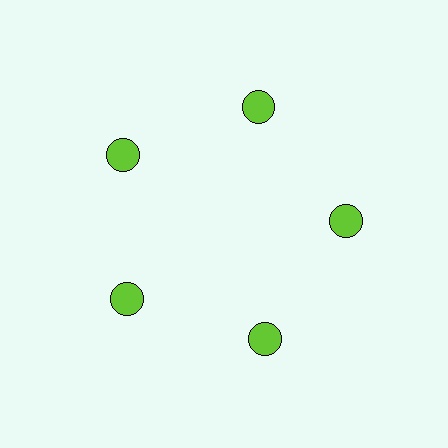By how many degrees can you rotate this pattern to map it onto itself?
The pattern maps onto itself every 72 degrees of rotation.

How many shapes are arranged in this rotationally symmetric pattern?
There are 5 shapes, arranged in 5 groups of 1.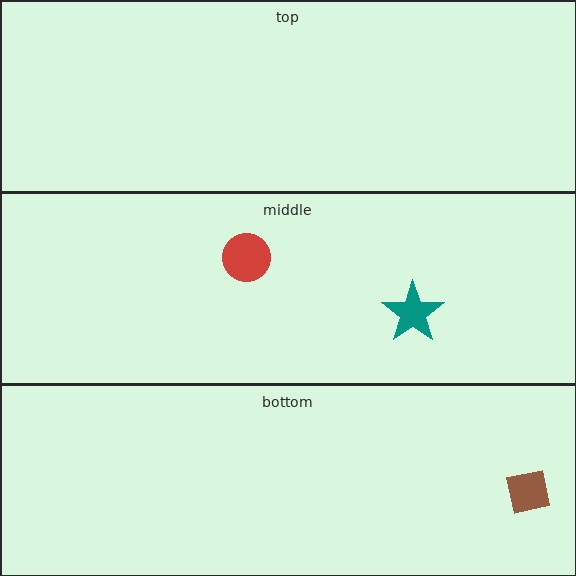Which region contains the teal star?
The middle region.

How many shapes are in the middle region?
2.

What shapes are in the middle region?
The teal star, the red circle.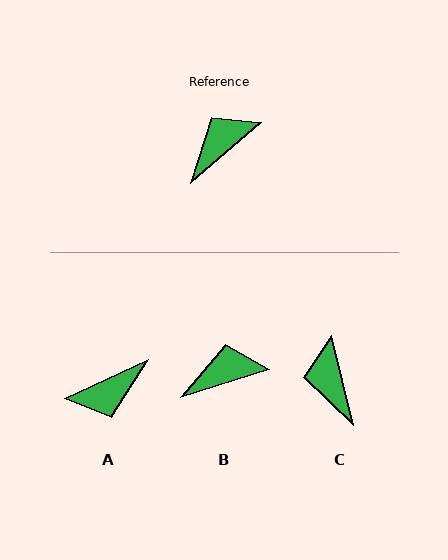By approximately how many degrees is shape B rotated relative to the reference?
Approximately 23 degrees clockwise.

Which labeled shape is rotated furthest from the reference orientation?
A, about 165 degrees away.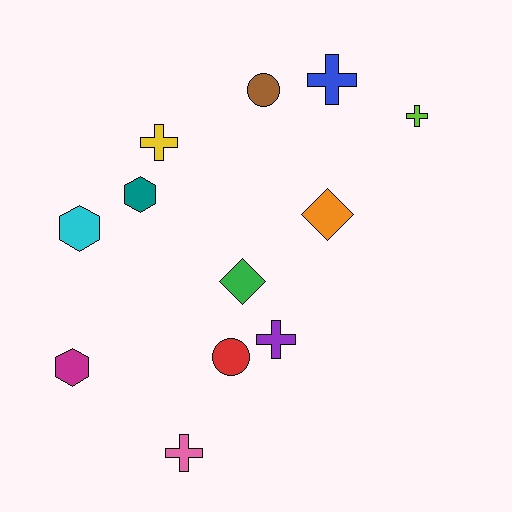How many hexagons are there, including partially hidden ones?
There are 3 hexagons.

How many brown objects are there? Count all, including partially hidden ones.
There is 1 brown object.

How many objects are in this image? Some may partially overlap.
There are 12 objects.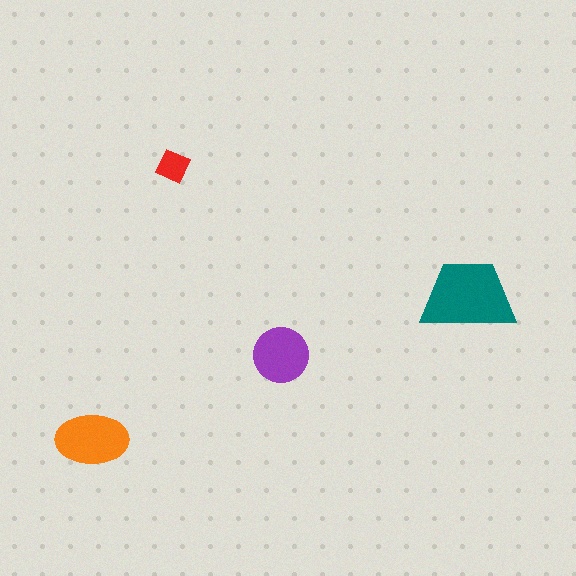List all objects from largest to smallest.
The teal trapezoid, the orange ellipse, the purple circle, the red diamond.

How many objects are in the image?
There are 4 objects in the image.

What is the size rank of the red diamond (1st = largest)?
4th.